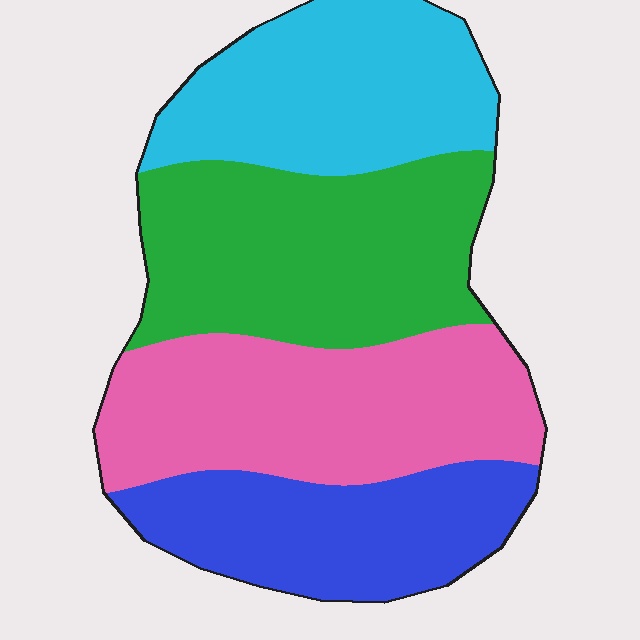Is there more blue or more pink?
Pink.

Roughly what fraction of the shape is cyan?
Cyan covers 23% of the shape.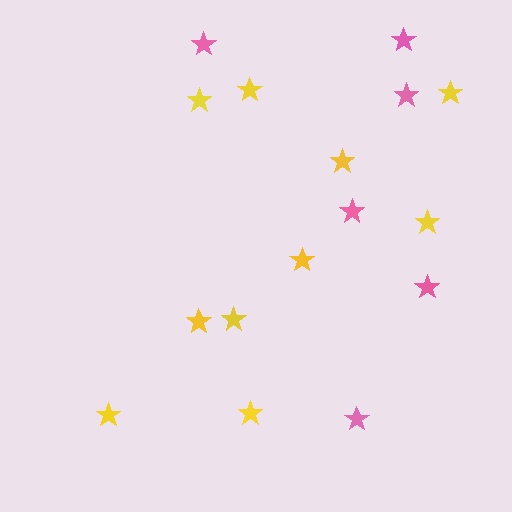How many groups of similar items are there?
There are 2 groups: one group of yellow stars (10) and one group of pink stars (6).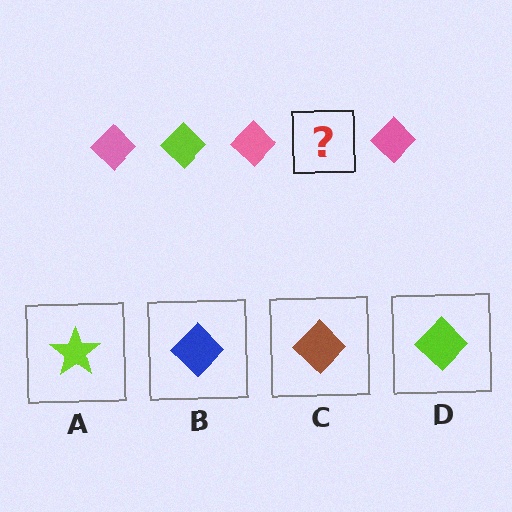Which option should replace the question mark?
Option D.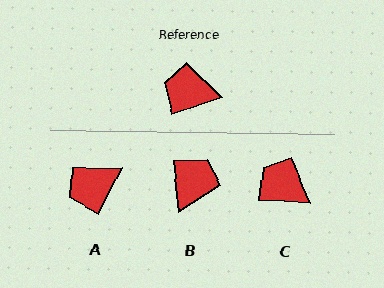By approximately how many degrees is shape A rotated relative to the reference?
Approximately 45 degrees counter-clockwise.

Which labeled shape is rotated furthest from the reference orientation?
B, about 103 degrees away.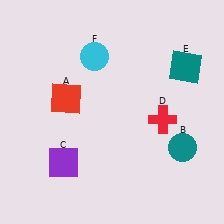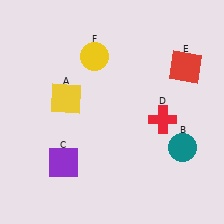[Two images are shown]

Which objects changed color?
A changed from red to yellow. E changed from teal to red. F changed from cyan to yellow.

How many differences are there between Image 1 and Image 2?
There are 3 differences between the two images.